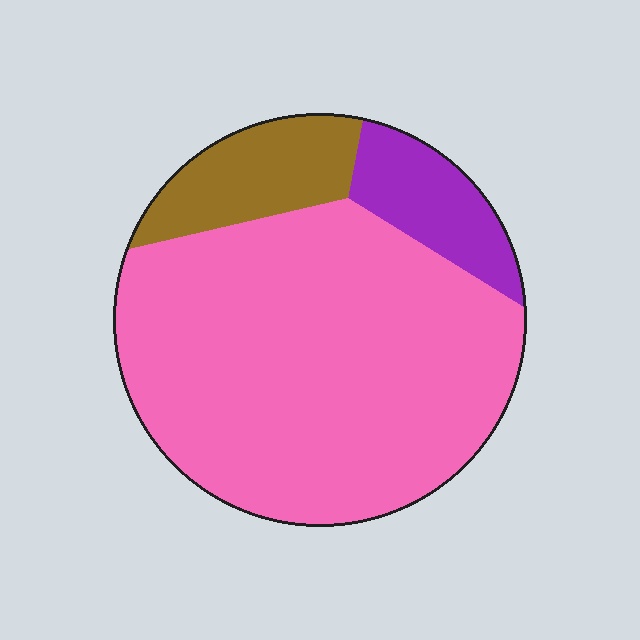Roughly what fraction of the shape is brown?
Brown takes up about one eighth (1/8) of the shape.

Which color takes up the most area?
Pink, at roughly 75%.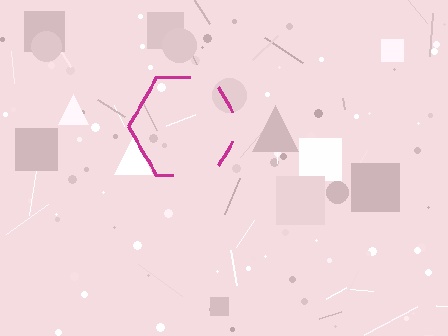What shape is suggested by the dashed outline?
The dashed outline suggests a hexagon.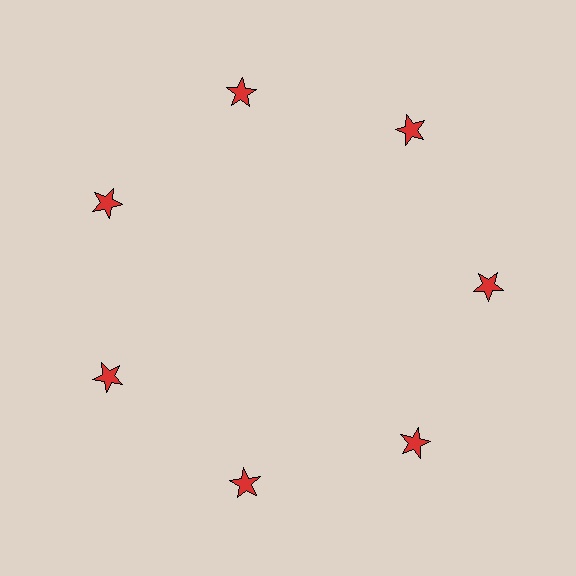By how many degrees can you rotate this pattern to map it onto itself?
The pattern maps onto itself every 51 degrees of rotation.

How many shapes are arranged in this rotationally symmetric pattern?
There are 7 shapes, arranged in 7 groups of 1.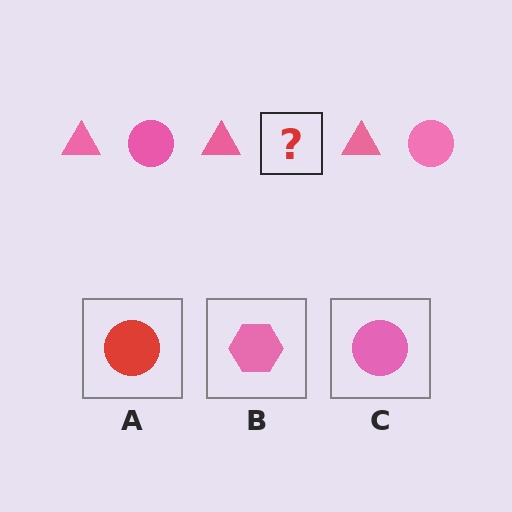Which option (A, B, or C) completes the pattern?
C.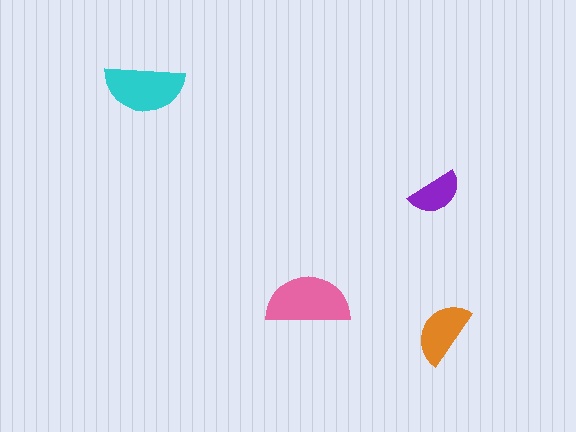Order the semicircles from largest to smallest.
the pink one, the cyan one, the orange one, the purple one.